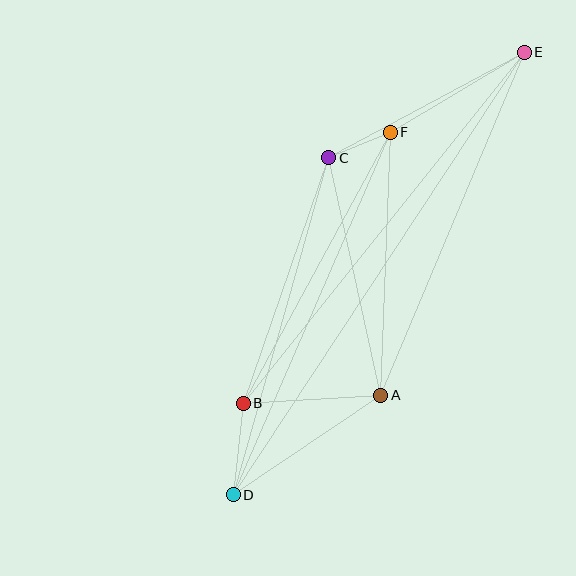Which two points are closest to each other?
Points C and F are closest to each other.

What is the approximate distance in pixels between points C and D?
The distance between C and D is approximately 350 pixels.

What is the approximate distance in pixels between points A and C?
The distance between A and C is approximately 243 pixels.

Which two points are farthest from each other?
Points D and E are farthest from each other.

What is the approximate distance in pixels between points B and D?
The distance between B and D is approximately 92 pixels.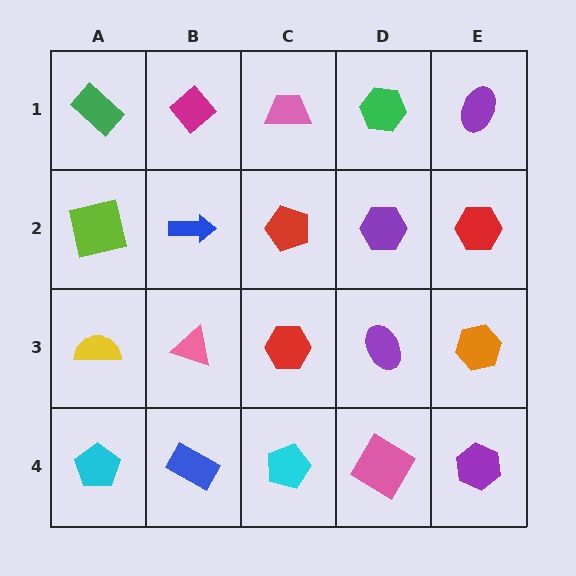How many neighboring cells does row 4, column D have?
3.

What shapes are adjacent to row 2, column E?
A purple ellipse (row 1, column E), an orange hexagon (row 3, column E), a purple hexagon (row 2, column D).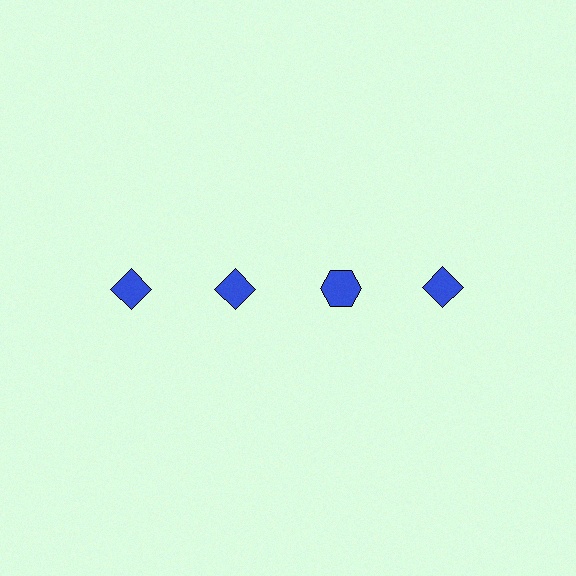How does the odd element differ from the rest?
It has a different shape: hexagon instead of diamond.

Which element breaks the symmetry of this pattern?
The blue hexagon in the top row, center column breaks the symmetry. All other shapes are blue diamonds.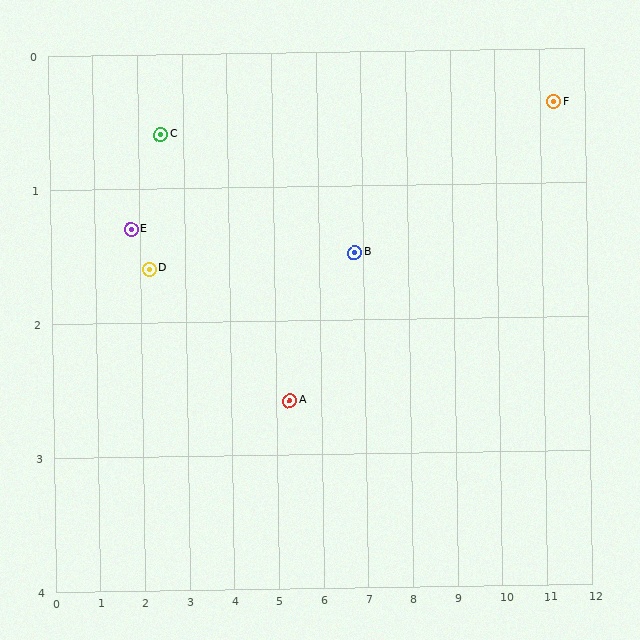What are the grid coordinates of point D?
Point D is at approximately (2.2, 1.6).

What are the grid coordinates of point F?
Point F is at approximately (11.3, 0.4).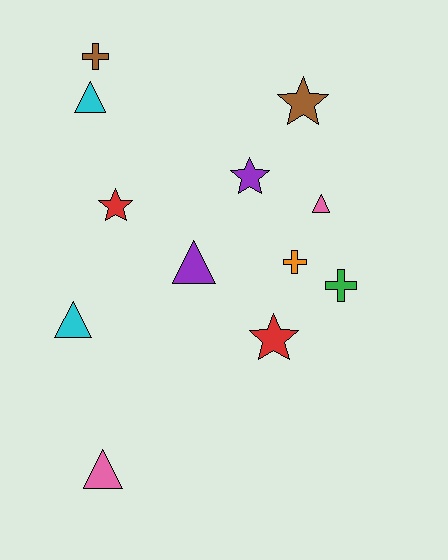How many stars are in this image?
There are 4 stars.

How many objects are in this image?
There are 12 objects.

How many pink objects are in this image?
There are 2 pink objects.